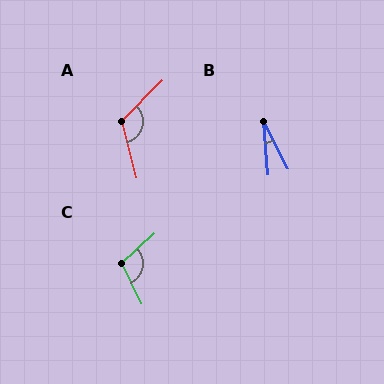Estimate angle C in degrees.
Approximately 107 degrees.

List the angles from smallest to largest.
B (22°), C (107°), A (120°).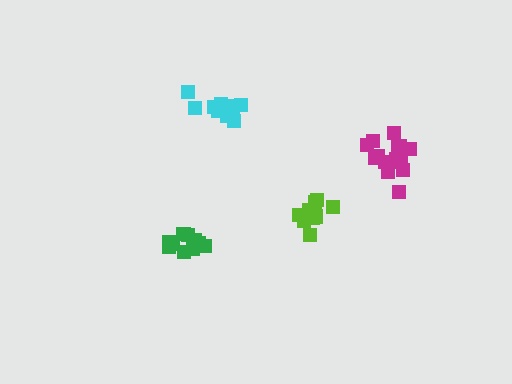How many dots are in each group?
Group 1: 9 dots, Group 2: 12 dots, Group 3: 14 dots, Group 4: 10 dots (45 total).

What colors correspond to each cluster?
The clusters are colored: lime, cyan, magenta, green.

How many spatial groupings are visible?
There are 4 spatial groupings.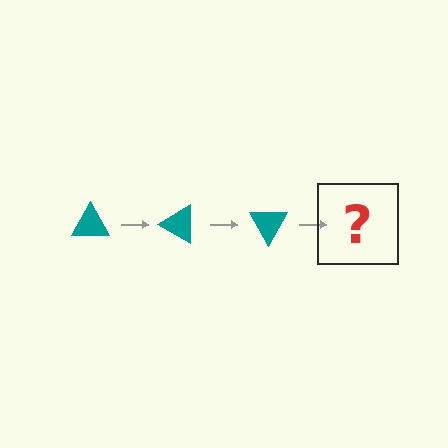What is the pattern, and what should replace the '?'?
The pattern is that the triangle rotates 30 degrees each step. The '?' should be a teal triangle rotated 90 degrees.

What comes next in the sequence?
The next element should be a teal triangle rotated 90 degrees.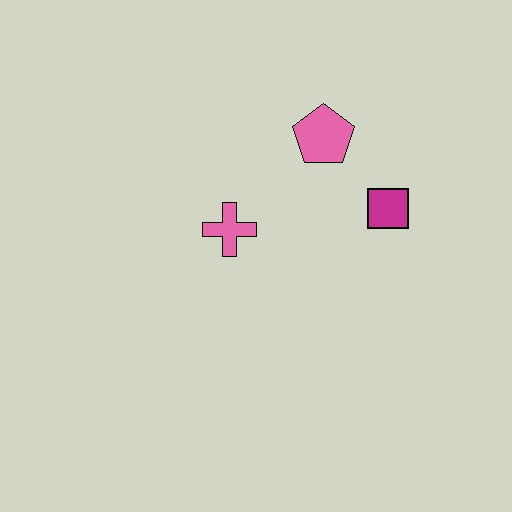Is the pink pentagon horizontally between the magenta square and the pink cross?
Yes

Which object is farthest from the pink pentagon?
The pink cross is farthest from the pink pentagon.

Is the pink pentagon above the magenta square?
Yes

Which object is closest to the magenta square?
The pink pentagon is closest to the magenta square.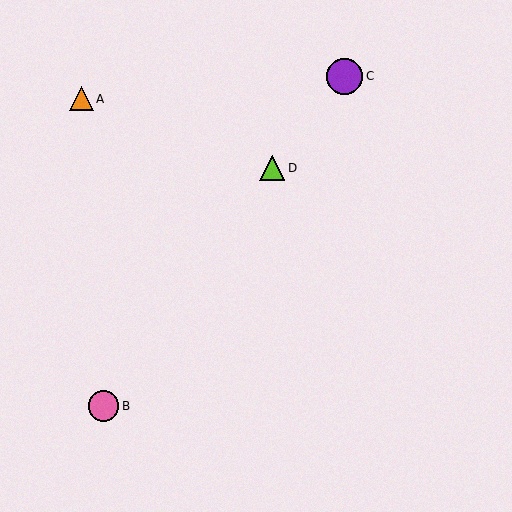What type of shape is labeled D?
Shape D is a lime triangle.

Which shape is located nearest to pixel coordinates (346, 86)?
The purple circle (labeled C) at (345, 76) is nearest to that location.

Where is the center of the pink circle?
The center of the pink circle is at (104, 406).